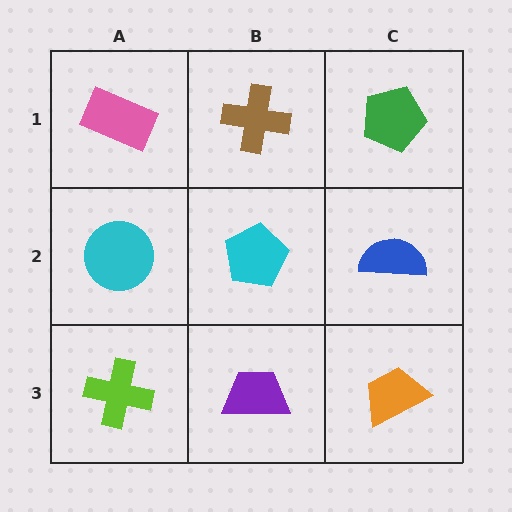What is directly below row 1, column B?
A cyan pentagon.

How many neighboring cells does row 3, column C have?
2.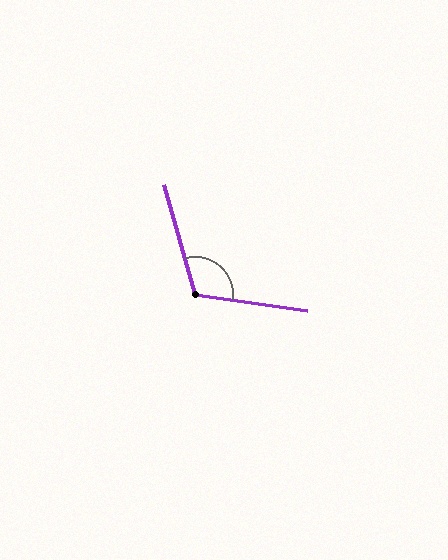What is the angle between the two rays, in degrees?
Approximately 114 degrees.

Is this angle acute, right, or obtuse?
It is obtuse.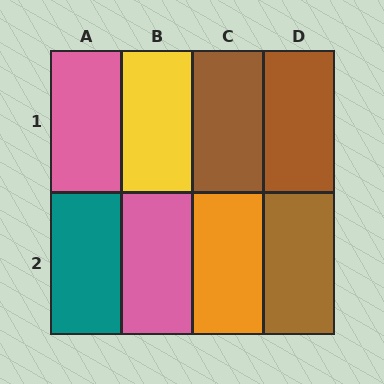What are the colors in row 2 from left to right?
Teal, pink, orange, brown.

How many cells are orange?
1 cell is orange.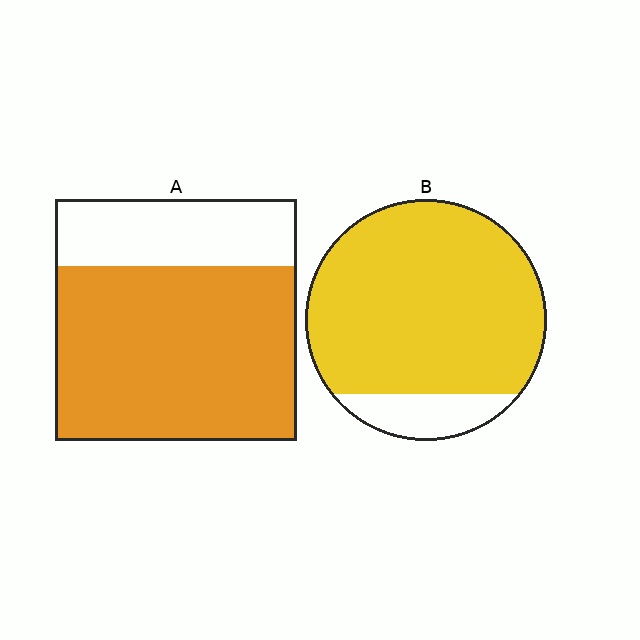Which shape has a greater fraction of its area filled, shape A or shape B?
Shape B.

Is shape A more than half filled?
Yes.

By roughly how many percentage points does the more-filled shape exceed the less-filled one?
By roughly 15 percentage points (B over A).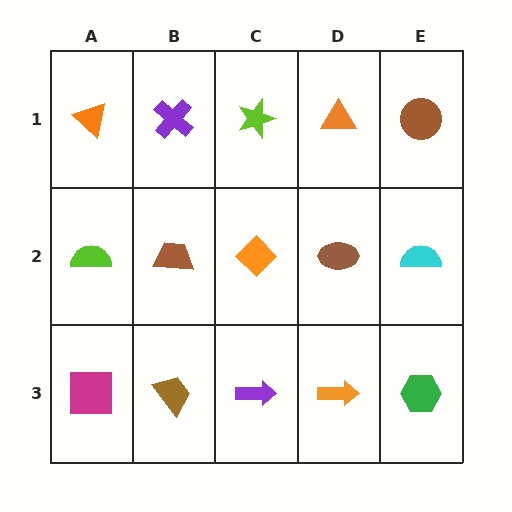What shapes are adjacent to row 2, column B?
A purple cross (row 1, column B), a brown trapezoid (row 3, column B), a lime semicircle (row 2, column A), an orange diamond (row 2, column C).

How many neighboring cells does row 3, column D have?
3.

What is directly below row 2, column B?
A brown trapezoid.